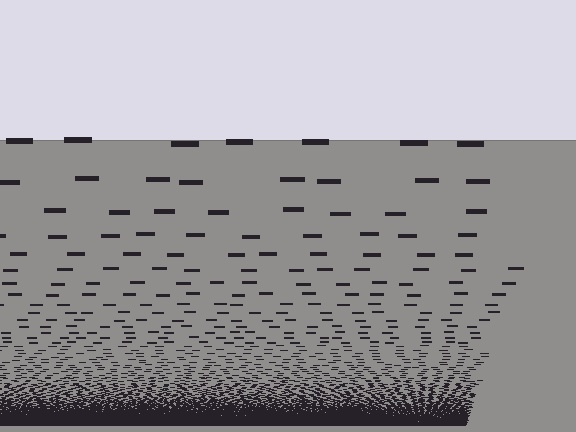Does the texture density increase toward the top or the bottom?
Density increases toward the bottom.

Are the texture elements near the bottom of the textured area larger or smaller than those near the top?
Smaller. The gradient is inverted — elements near the bottom are smaller and denser.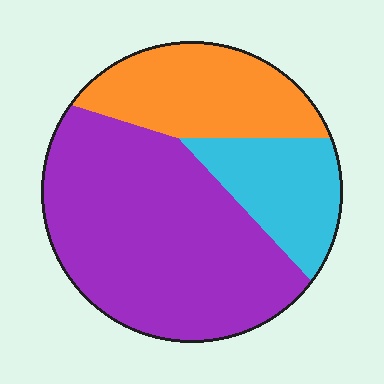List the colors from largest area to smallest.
From largest to smallest: purple, orange, cyan.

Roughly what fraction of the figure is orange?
Orange takes up about one quarter (1/4) of the figure.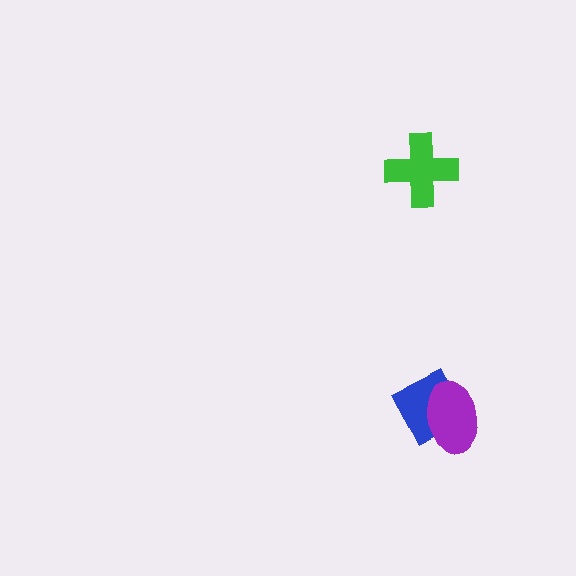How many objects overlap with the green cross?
0 objects overlap with the green cross.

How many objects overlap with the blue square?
1 object overlaps with the blue square.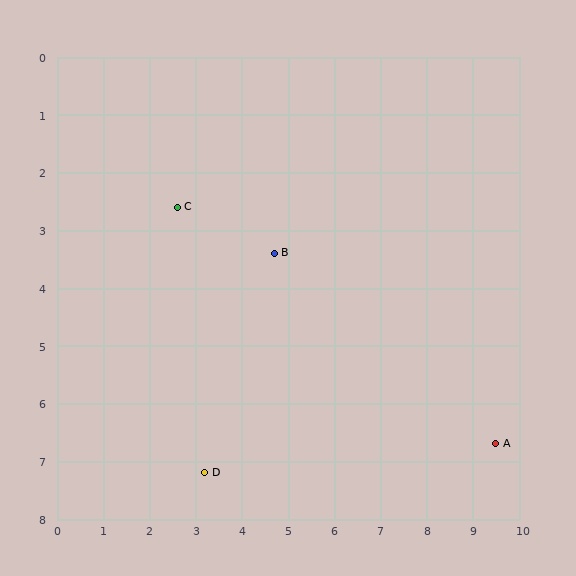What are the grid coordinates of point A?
Point A is at approximately (9.5, 6.7).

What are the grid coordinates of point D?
Point D is at approximately (3.2, 7.2).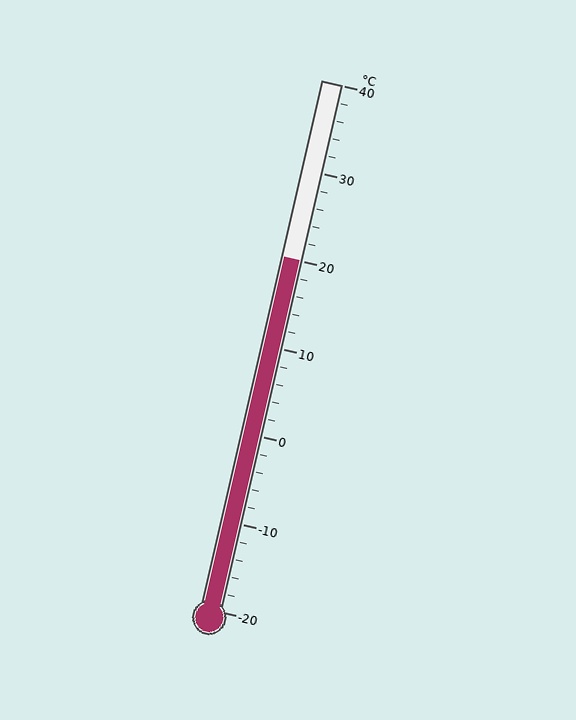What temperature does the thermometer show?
The thermometer shows approximately 20°C.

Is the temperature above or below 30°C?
The temperature is below 30°C.